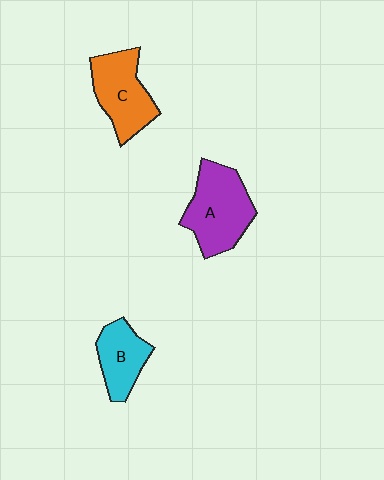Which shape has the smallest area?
Shape B (cyan).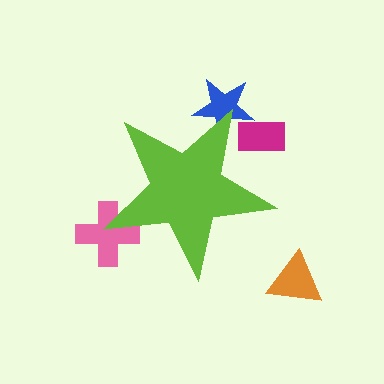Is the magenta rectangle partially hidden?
Yes, the magenta rectangle is partially hidden behind the lime star.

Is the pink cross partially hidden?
Yes, the pink cross is partially hidden behind the lime star.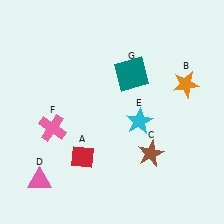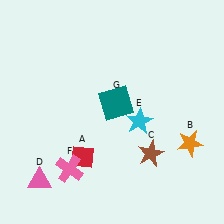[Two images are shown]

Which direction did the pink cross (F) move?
The pink cross (F) moved down.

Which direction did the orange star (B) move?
The orange star (B) moved down.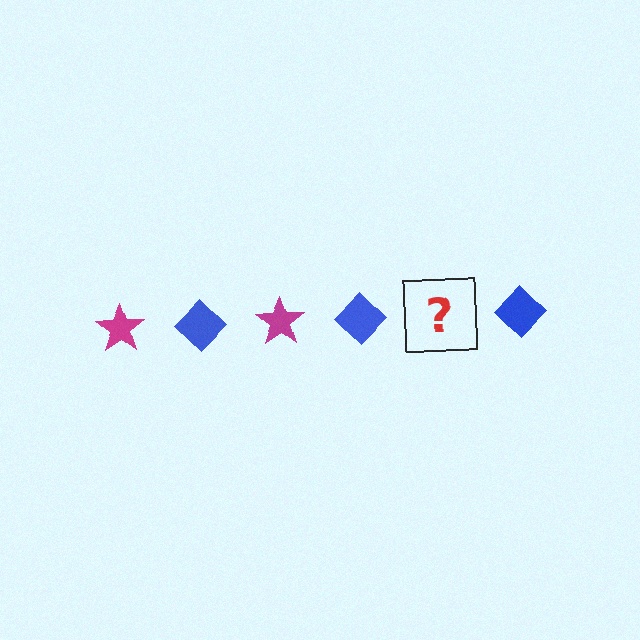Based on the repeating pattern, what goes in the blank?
The blank should be a magenta star.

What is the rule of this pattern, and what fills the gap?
The rule is that the pattern alternates between magenta star and blue diamond. The gap should be filled with a magenta star.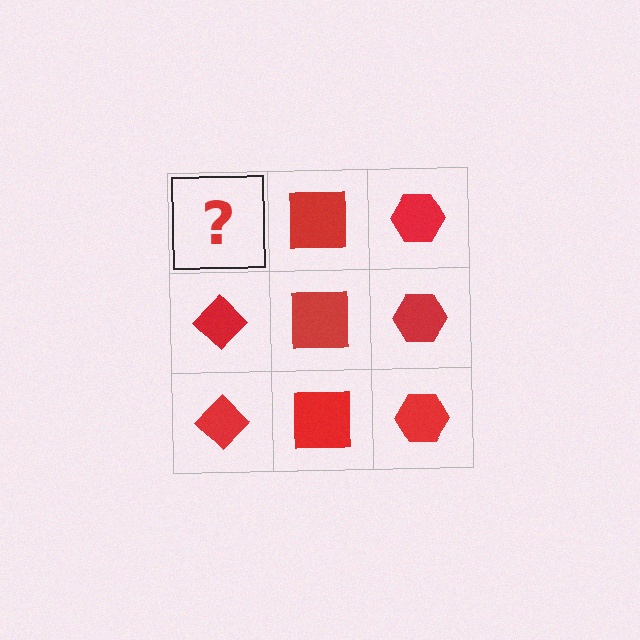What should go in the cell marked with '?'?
The missing cell should contain a red diamond.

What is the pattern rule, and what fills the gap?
The rule is that each column has a consistent shape. The gap should be filled with a red diamond.